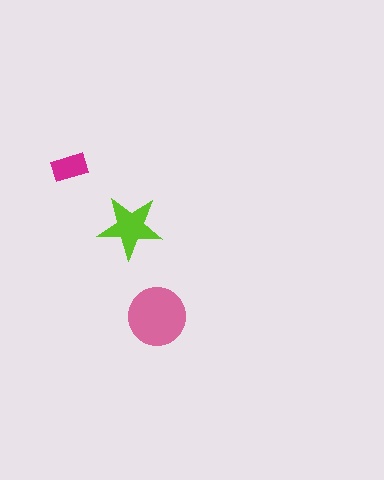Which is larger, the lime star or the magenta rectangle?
The lime star.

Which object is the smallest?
The magenta rectangle.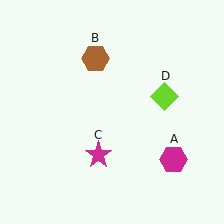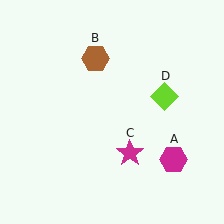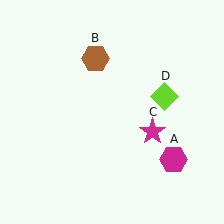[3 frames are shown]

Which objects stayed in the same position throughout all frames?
Magenta hexagon (object A) and brown hexagon (object B) and lime diamond (object D) remained stationary.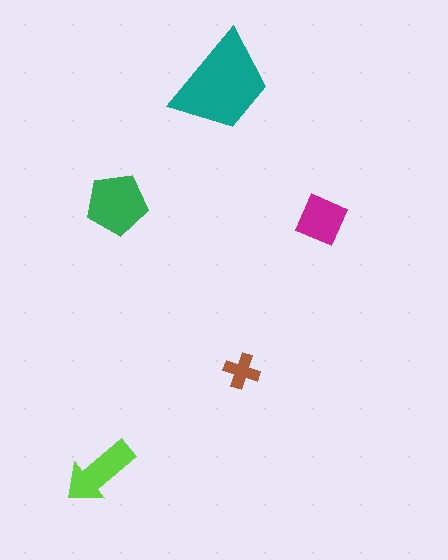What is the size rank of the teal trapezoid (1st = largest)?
1st.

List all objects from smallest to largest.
The brown cross, the magenta square, the lime arrow, the green pentagon, the teal trapezoid.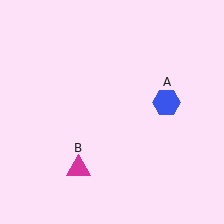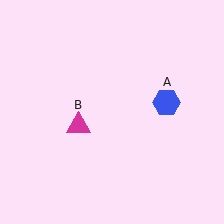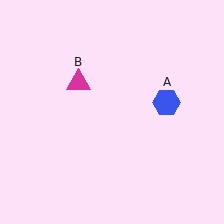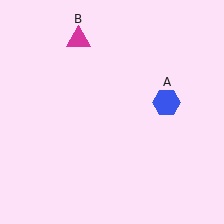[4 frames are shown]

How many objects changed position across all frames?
1 object changed position: magenta triangle (object B).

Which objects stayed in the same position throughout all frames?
Blue hexagon (object A) remained stationary.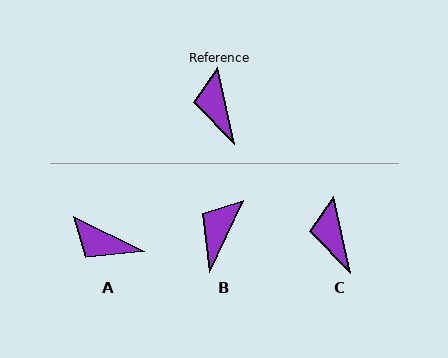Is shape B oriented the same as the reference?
No, it is off by about 37 degrees.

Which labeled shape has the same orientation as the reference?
C.